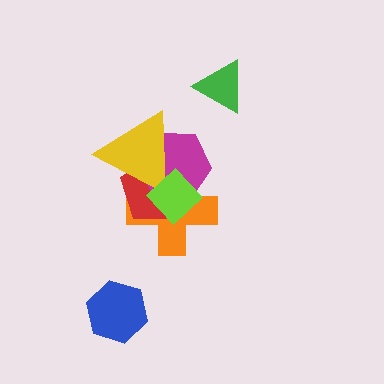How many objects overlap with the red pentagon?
4 objects overlap with the red pentagon.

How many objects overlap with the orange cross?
4 objects overlap with the orange cross.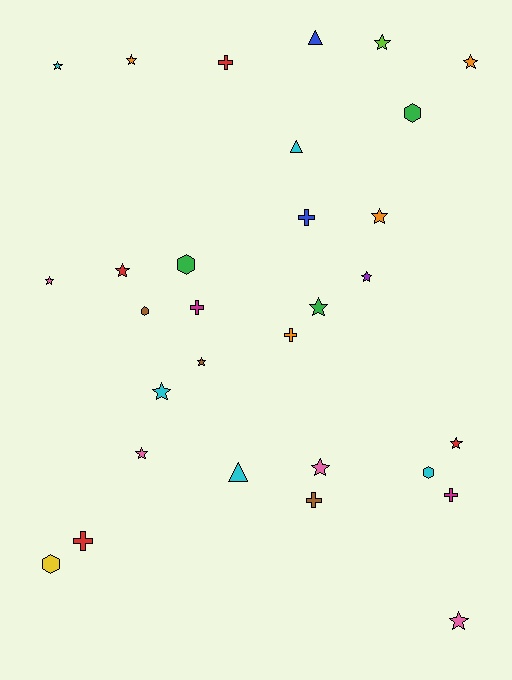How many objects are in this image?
There are 30 objects.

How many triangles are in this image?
There are 3 triangles.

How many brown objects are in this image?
There are 3 brown objects.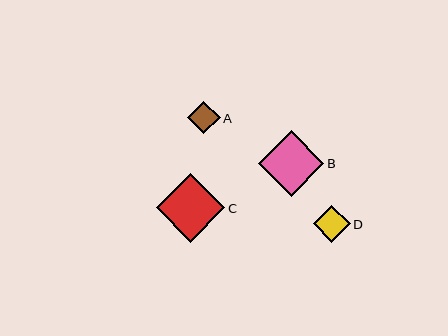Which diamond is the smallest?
Diamond A is the smallest with a size of approximately 33 pixels.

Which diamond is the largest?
Diamond C is the largest with a size of approximately 68 pixels.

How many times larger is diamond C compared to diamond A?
Diamond C is approximately 2.1 times the size of diamond A.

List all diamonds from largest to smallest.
From largest to smallest: C, B, D, A.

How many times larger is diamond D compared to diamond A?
Diamond D is approximately 1.1 times the size of diamond A.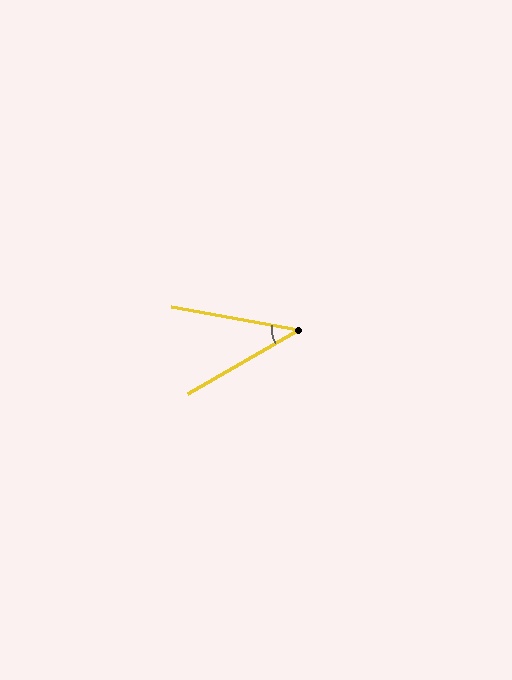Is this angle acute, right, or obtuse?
It is acute.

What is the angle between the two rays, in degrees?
Approximately 40 degrees.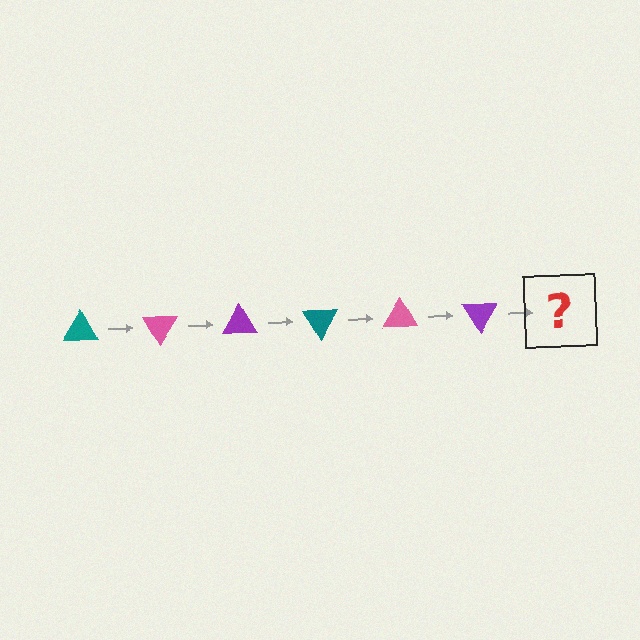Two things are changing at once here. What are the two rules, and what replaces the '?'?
The two rules are that it rotates 60 degrees each step and the color cycles through teal, pink, and purple. The '?' should be a teal triangle, rotated 360 degrees from the start.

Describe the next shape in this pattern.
It should be a teal triangle, rotated 360 degrees from the start.